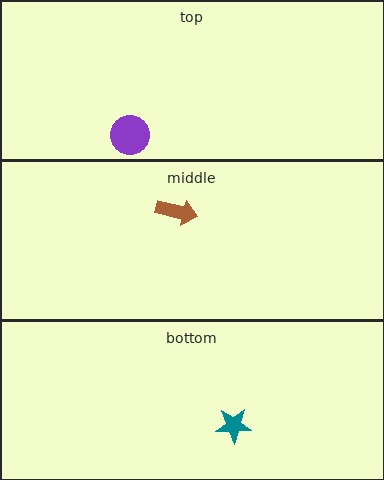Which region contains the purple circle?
The top region.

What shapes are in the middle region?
The brown arrow.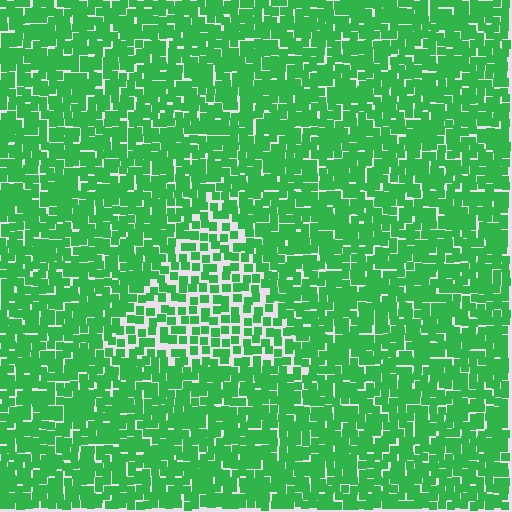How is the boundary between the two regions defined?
The boundary is defined by a change in element density (approximately 1.7x ratio). All elements are the same color, size, and shape.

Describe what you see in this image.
The image contains small green elements arranged at two different densities. A triangle-shaped region is visible where the elements are less densely packed than the surrounding area.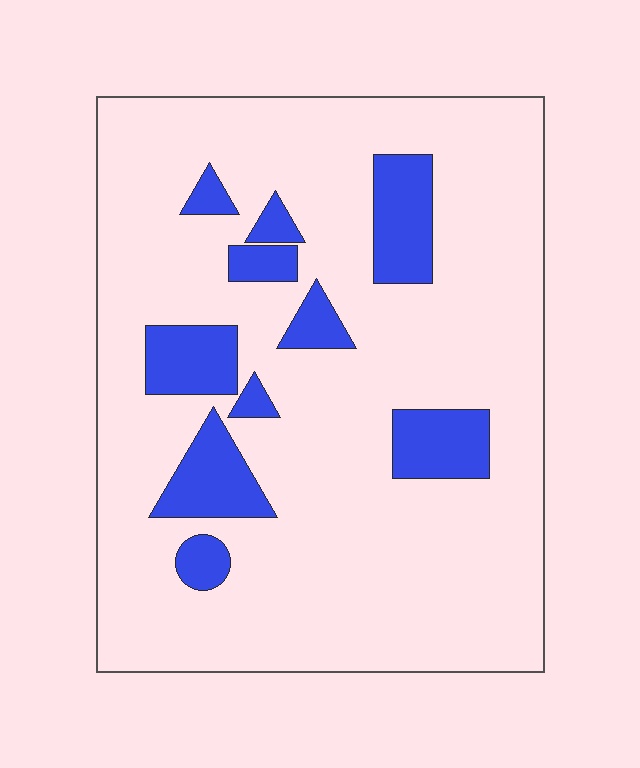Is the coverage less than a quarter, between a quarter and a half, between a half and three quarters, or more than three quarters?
Less than a quarter.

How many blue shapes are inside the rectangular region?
10.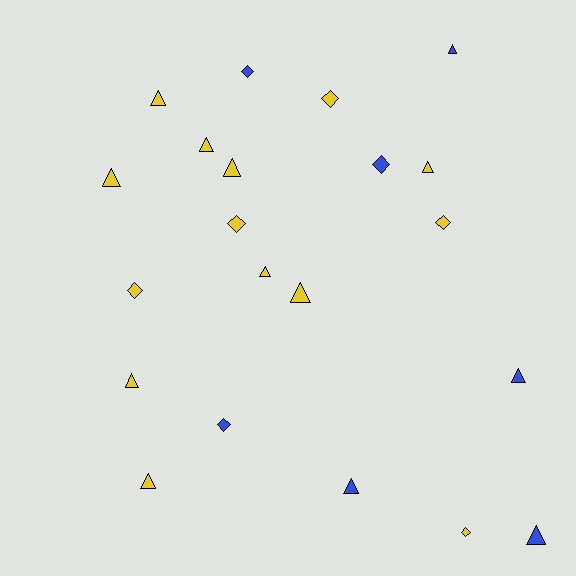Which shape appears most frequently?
Triangle, with 13 objects.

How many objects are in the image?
There are 21 objects.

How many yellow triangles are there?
There are 9 yellow triangles.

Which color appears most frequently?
Yellow, with 14 objects.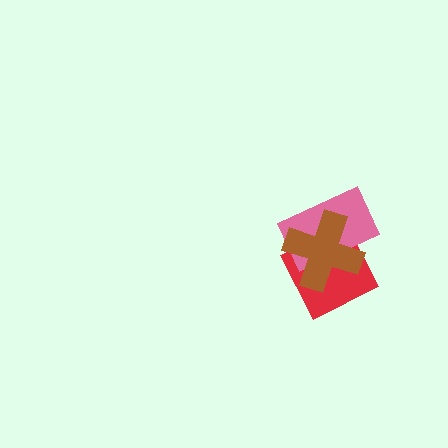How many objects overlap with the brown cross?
2 objects overlap with the brown cross.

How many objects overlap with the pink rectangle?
2 objects overlap with the pink rectangle.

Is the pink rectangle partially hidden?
Yes, it is partially covered by another shape.